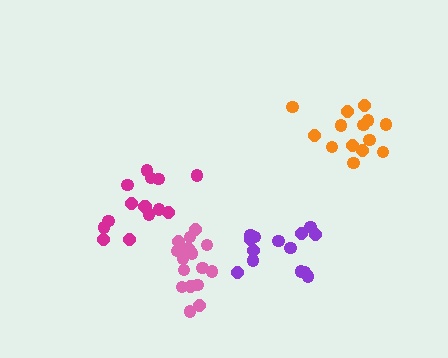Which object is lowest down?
The pink cluster is bottommost.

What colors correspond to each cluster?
The clusters are colored: orange, pink, magenta, purple.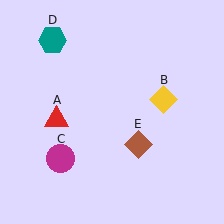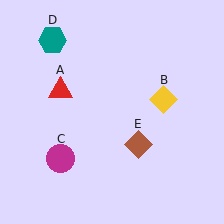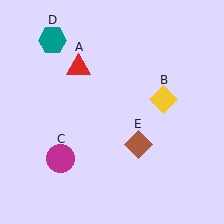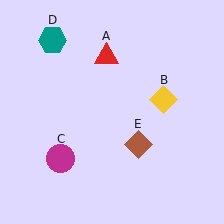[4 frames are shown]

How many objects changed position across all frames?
1 object changed position: red triangle (object A).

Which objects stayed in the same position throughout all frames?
Yellow diamond (object B) and magenta circle (object C) and teal hexagon (object D) and brown diamond (object E) remained stationary.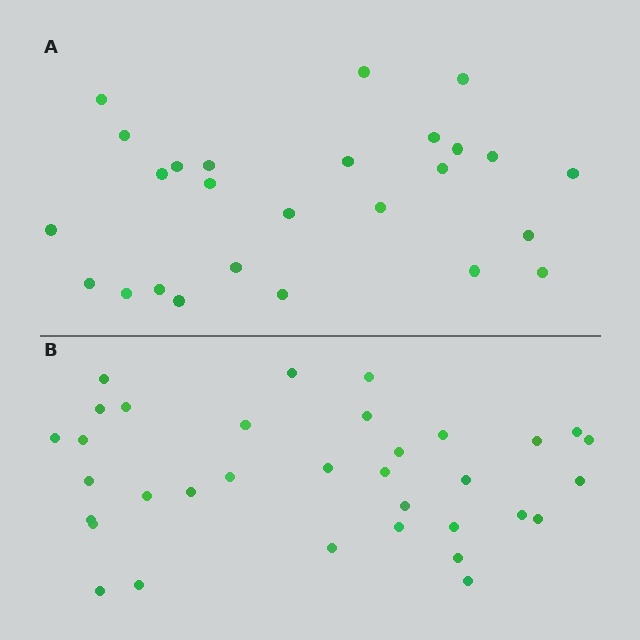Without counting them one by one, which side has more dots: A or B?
Region B (the bottom region) has more dots.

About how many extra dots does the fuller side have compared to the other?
Region B has roughly 8 or so more dots than region A.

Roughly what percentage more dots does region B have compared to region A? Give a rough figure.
About 30% more.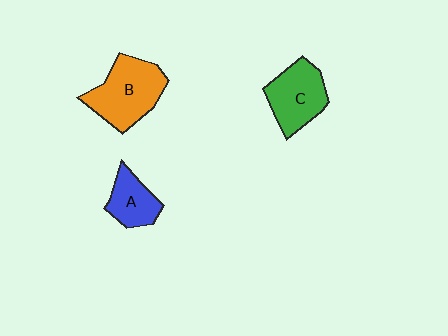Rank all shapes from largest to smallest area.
From largest to smallest: B (orange), C (green), A (blue).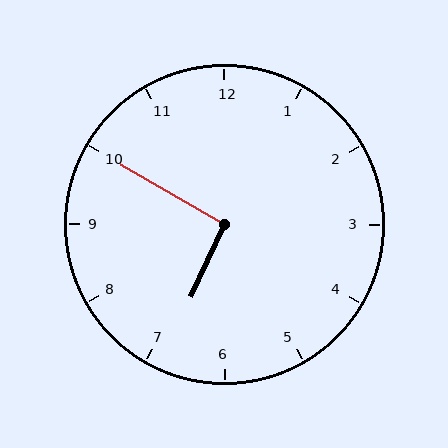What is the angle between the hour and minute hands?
Approximately 95 degrees.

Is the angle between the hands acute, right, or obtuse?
It is right.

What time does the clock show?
6:50.